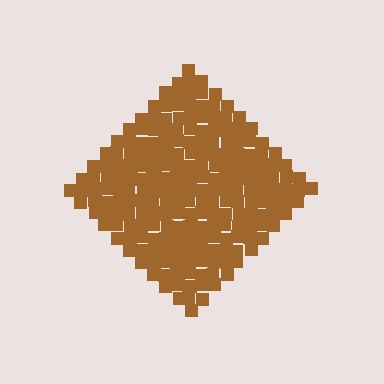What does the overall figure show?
The overall figure shows a diamond.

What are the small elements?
The small elements are squares.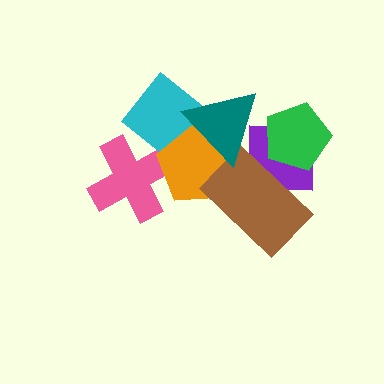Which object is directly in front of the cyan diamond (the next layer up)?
The orange pentagon is directly in front of the cyan diamond.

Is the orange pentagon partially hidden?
Yes, it is partially covered by another shape.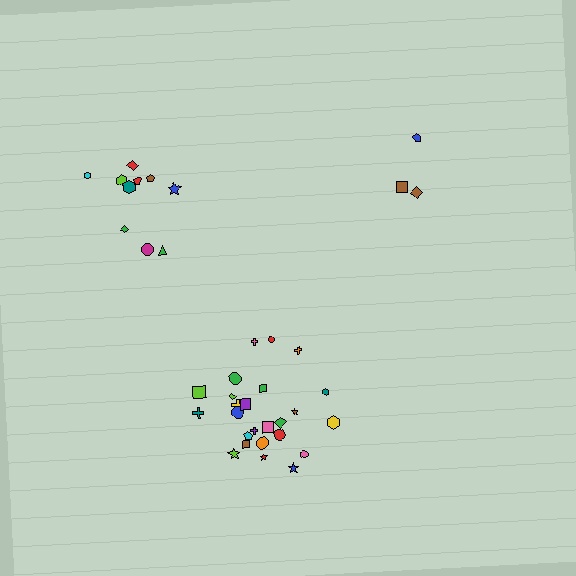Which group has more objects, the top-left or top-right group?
The top-left group.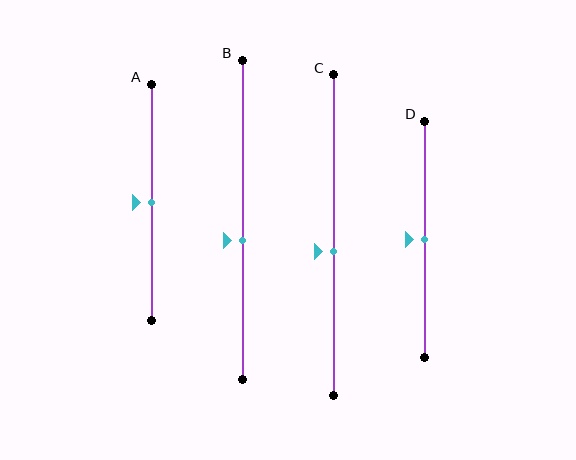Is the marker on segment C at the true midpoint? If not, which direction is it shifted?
No, the marker on segment C is shifted downward by about 5% of the segment length.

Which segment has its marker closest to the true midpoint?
Segment A has its marker closest to the true midpoint.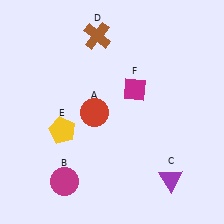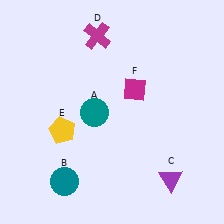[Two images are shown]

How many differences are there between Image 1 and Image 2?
There are 3 differences between the two images.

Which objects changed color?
A changed from red to teal. B changed from magenta to teal. D changed from brown to magenta.